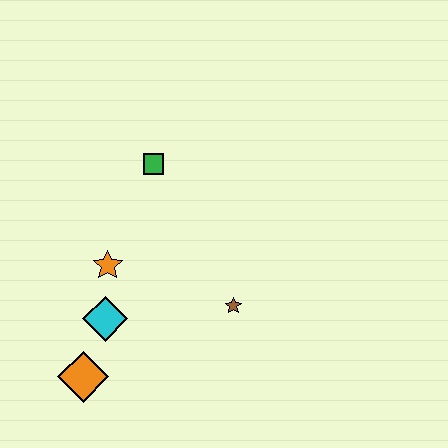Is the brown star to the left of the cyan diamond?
No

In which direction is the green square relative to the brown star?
The green square is above the brown star.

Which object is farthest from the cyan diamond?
The green square is farthest from the cyan diamond.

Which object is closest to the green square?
The orange star is closest to the green square.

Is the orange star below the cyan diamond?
No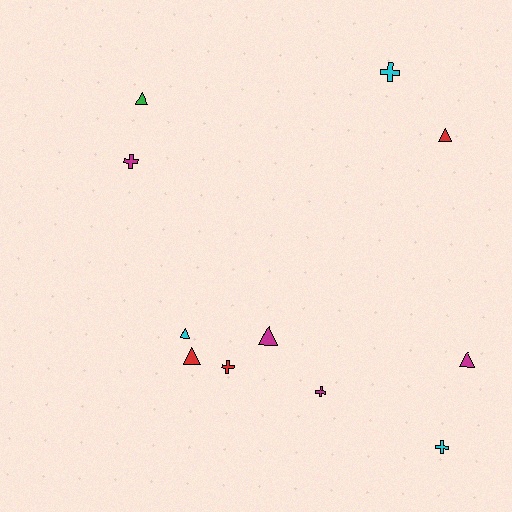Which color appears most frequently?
Magenta, with 4 objects.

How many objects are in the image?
There are 11 objects.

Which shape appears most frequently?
Triangle, with 6 objects.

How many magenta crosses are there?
There are 2 magenta crosses.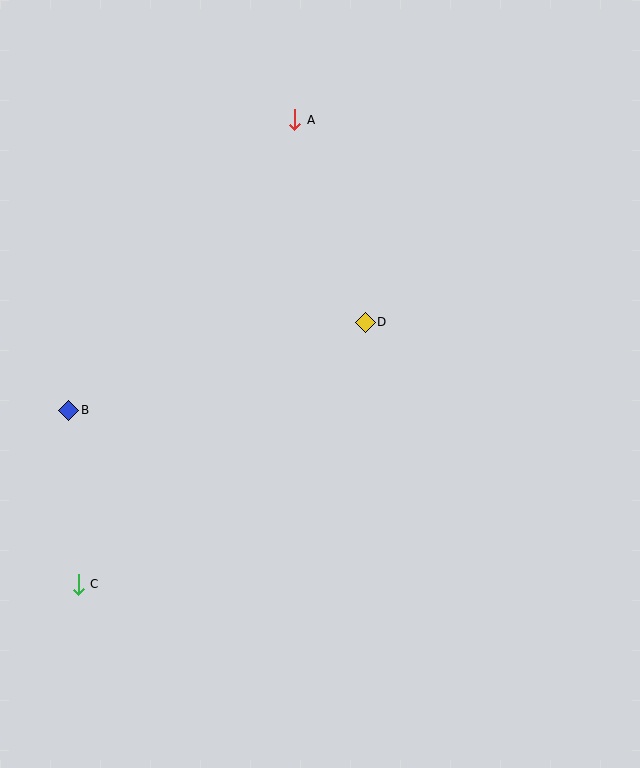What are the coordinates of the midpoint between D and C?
The midpoint between D and C is at (222, 453).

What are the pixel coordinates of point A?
Point A is at (295, 120).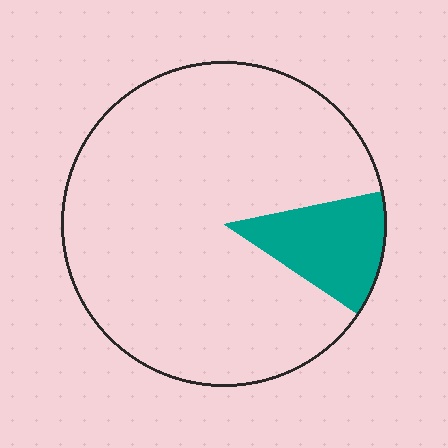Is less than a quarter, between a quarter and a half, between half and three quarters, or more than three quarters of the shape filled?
Less than a quarter.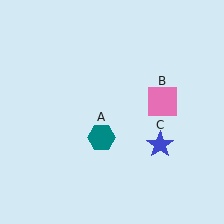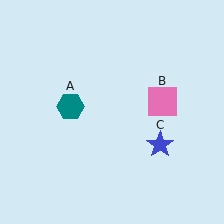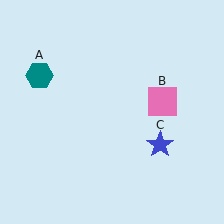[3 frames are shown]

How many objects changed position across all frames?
1 object changed position: teal hexagon (object A).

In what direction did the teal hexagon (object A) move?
The teal hexagon (object A) moved up and to the left.